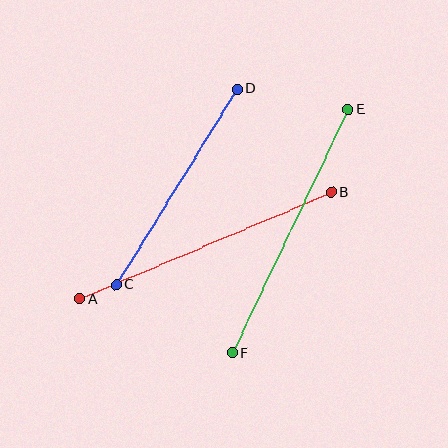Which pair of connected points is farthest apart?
Points A and B are farthest apart.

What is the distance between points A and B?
The distance is approximately 274 pixels.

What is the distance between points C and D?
The distance is approximately 230 pixels.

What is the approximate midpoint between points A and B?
The midpoint is at approximately (206, 246) pixels.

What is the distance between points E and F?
The distance is approximately 270 pixels.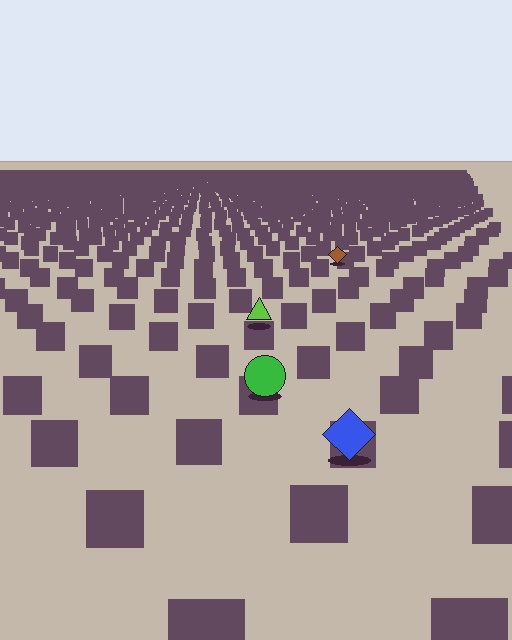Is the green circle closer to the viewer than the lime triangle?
Yes. The green circle is closer — you can tell from the texture gradient: the ground texture is coarser near it.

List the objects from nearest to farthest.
From nearest to farthest: the blue diamond, the green circle, the lime triangle, the brown diamond.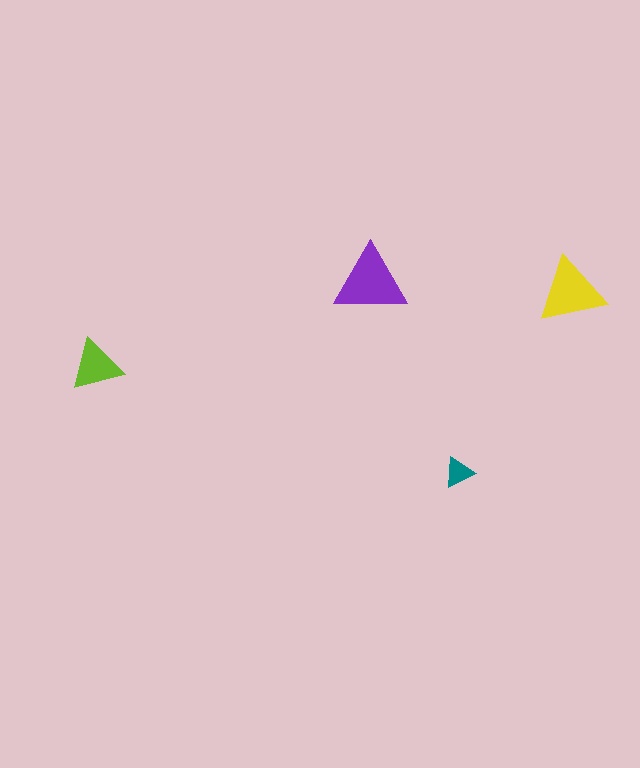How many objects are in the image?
There are 4 objects in the image.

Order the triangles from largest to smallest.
the purple one, the yellow one, the lime one, the teal one.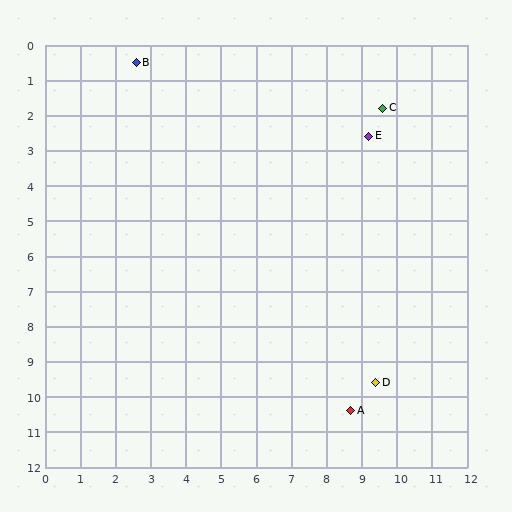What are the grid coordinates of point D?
Point D is at approximately (9.4, 9.6).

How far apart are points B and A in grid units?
Points B and A are about 11.6 grid units apart.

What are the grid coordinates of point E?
Point E is at approximately (9.2, 2.6).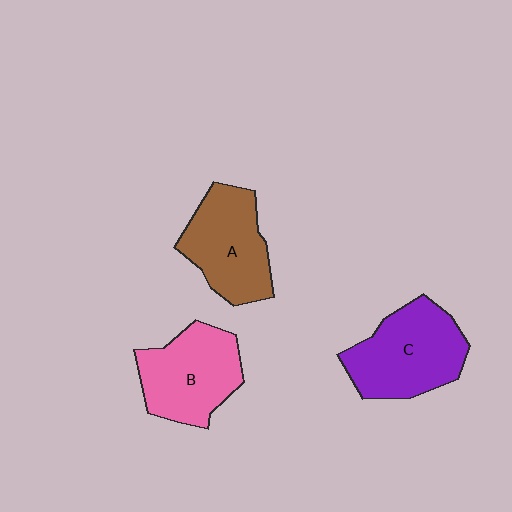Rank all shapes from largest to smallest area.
From largest to smallest: C (purple), B (pink), A (brown).